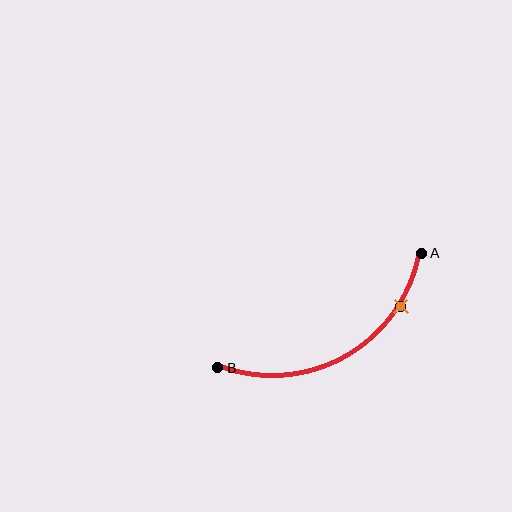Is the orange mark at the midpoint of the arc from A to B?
No. The orange mark lies on the arc but is closer to endpoint A. The arc midpoint would be at the point on the curve equidistant along the arc from both A and B.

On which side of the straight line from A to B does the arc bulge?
The arc bulges below the straight line connecting A and B.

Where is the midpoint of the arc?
The arc midpoint is the point on the curve farthest from the straight line joining A and B. It sits below that line.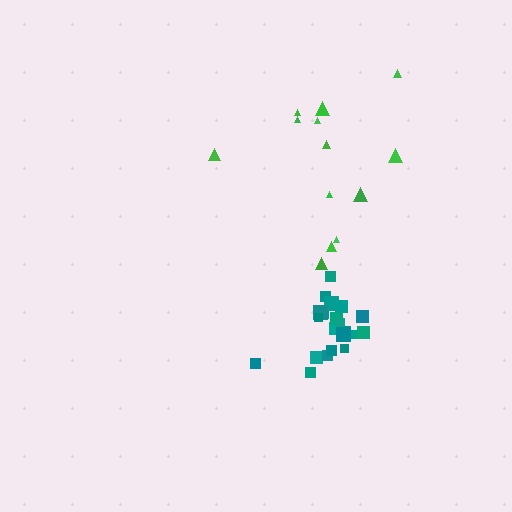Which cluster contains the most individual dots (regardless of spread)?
Teal (21).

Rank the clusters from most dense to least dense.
teal, green.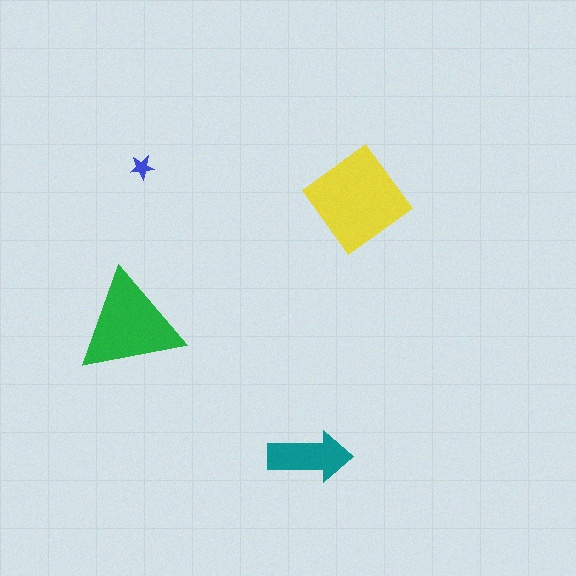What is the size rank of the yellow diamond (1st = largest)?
1st.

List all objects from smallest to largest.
The blue star, the teal arrow, the green triangle, the yellow diamond.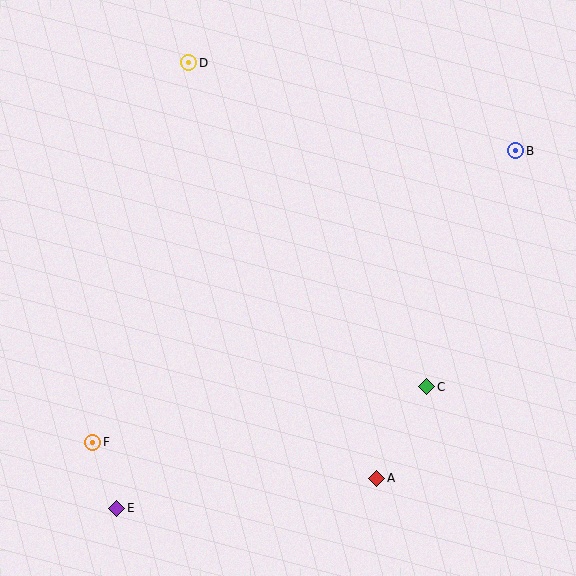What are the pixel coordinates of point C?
Point C is at (427, 387).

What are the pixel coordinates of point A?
Point A is at (377, 478).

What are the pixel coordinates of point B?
Point B is at (516, 151).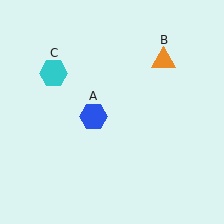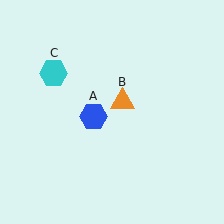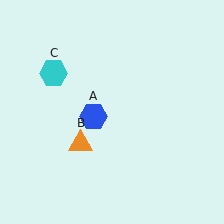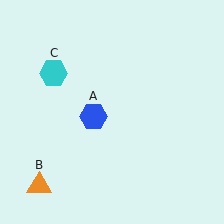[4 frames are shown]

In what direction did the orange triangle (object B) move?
The orange triangle (object B) moved down and to the left.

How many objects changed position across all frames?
1 object changed position: orange triangle (object B).